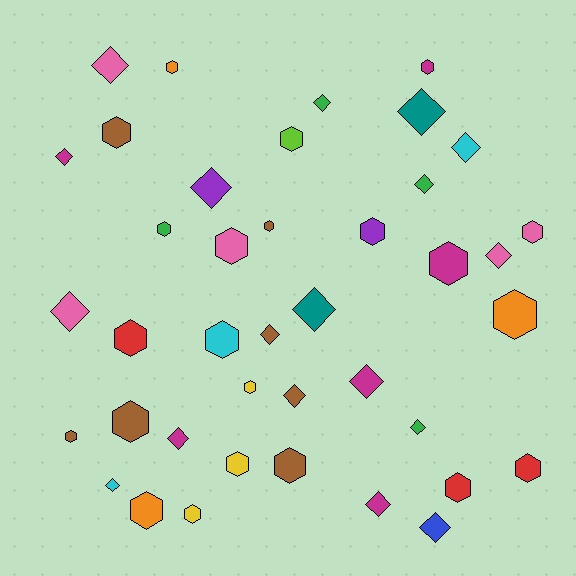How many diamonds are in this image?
There are 18 diamonds.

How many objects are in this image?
There are 40 objects.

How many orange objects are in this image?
There are 3 orange objects.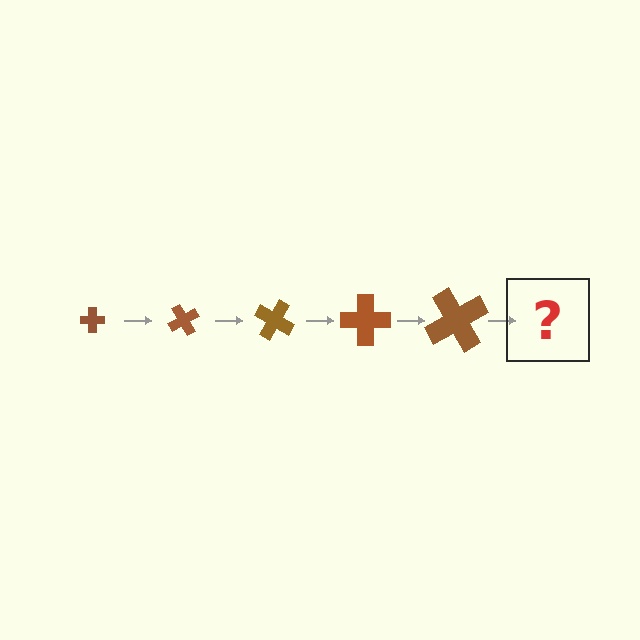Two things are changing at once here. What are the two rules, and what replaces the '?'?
The two rules are that the cross grows larger each step and it rotates 60 degrees each step. The '?' should be a cross, larger than the previous one and rotated 300 degrees from the start.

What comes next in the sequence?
The next element should be a cross, larger than the previous one and rotated 300 degrees from the start.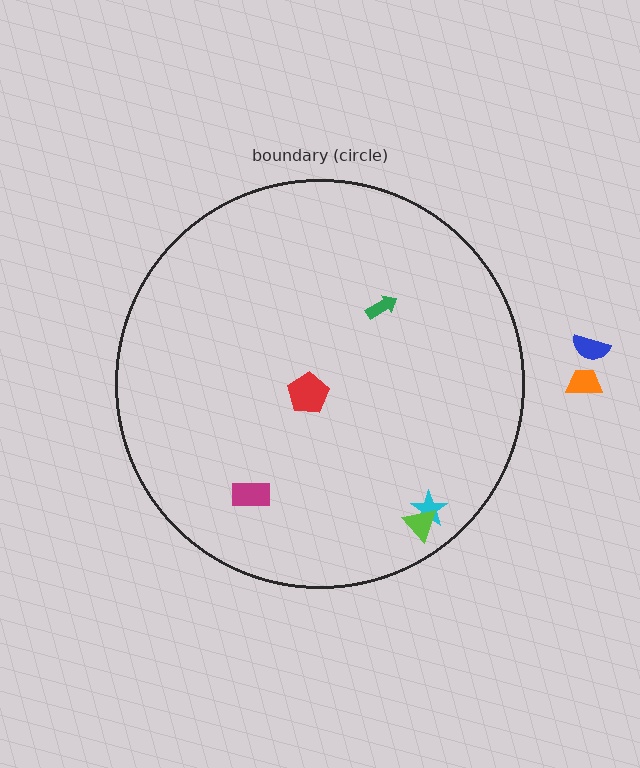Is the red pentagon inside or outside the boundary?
Inside.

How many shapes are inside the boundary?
5 inside, 2 outside.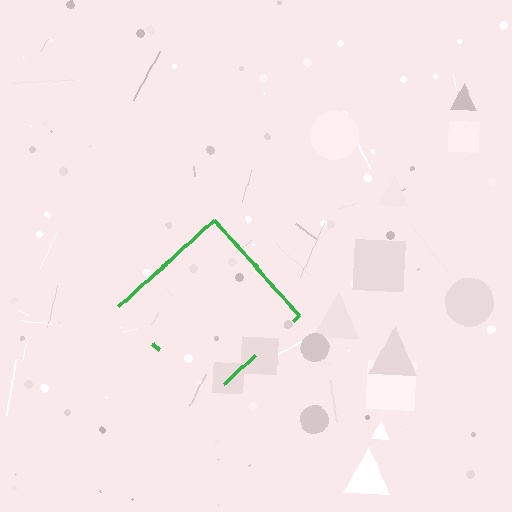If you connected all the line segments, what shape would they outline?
They would outline a diamond.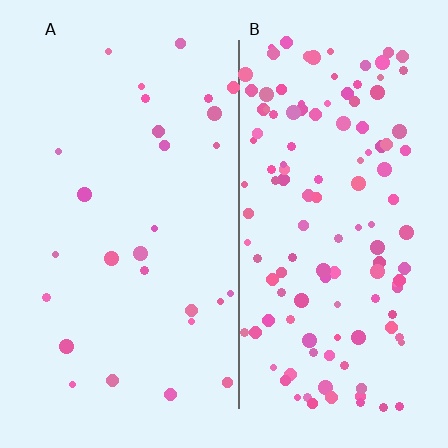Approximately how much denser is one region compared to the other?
Approximately 4.6× — region B over region A.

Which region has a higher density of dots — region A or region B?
B (the right).